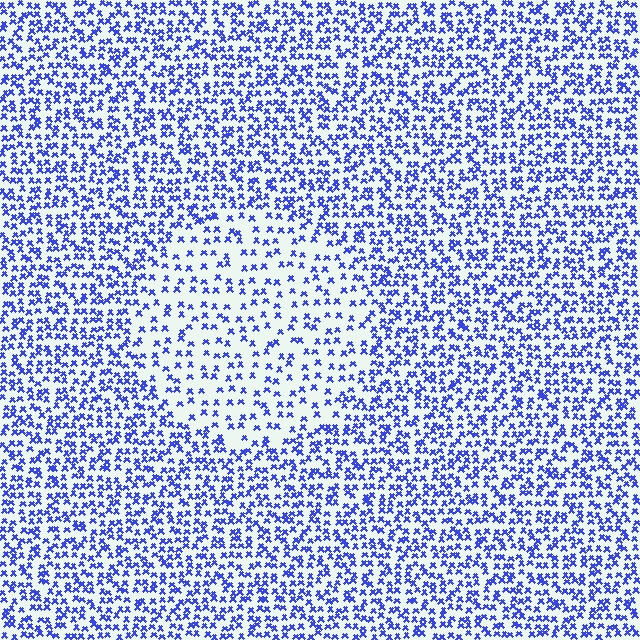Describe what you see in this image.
The image contains small blue elements arranged at two different densities. A circle-shaped region is visible where the elements are less densely packed than the surrounding area.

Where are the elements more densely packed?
The elements are more densely packed outside the circle boundary.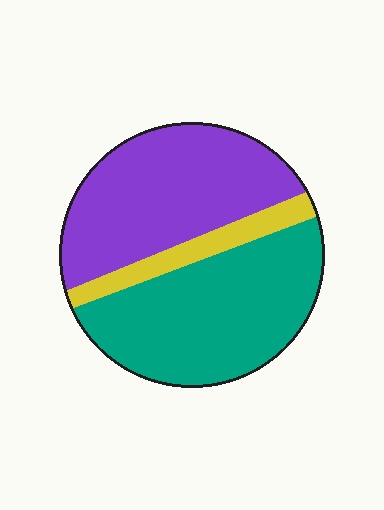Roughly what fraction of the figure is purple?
Purple takes up between a third and a half of the figure.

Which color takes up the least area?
Yellow, at roughly 10%.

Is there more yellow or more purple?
Purple.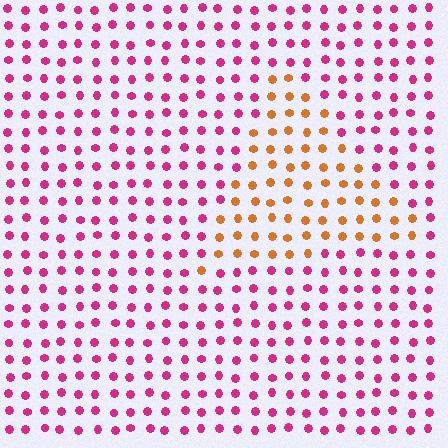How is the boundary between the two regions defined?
The boundary is defined purely by a slight shift in hue (about 60 degrees). Spacing, size, and orientation are identical on both sides.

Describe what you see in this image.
The image is filled with small magenta elements in a uniform arrangement. A triangle-shaped region is visible where the elements are tinted to a slightly different hue, forming a subtle color boundary.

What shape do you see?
I see a triangle.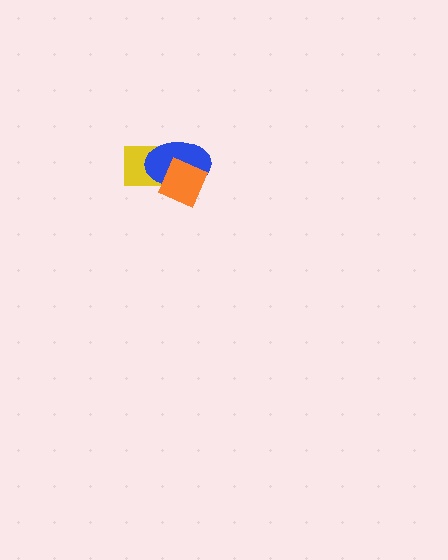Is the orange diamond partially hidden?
No, no other shape covers it.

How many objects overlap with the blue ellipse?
2 objects overlap with the blue ellipse.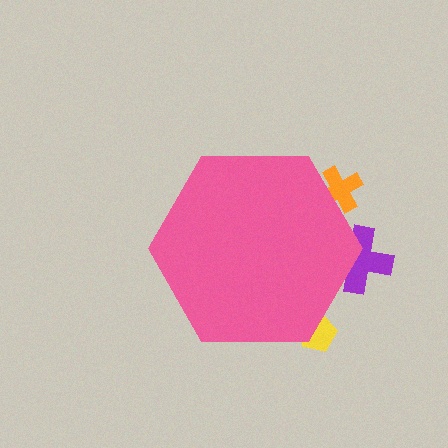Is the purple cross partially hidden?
Yes, the purple cross is partially hidden behind the pink hexagon.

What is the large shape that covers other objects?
A pink hexagon.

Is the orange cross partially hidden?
Yes, the orange cross is partially hidden behind the pink hexagon.